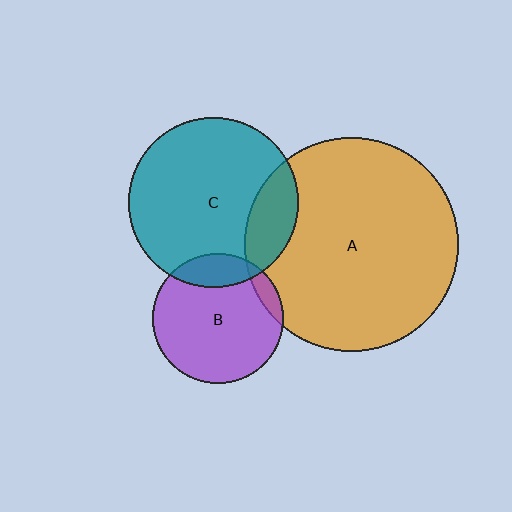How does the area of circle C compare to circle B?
Approximately 1.7 times.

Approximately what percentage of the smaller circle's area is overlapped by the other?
Approximately 15%.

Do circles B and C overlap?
Yes.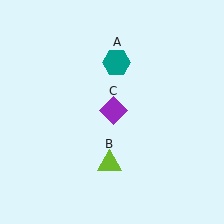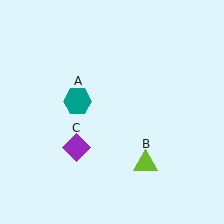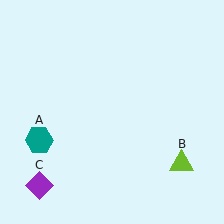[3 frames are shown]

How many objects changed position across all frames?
3 objects changed position: teal hexagon (object A), lime triangle (object B), purple diamond (object C).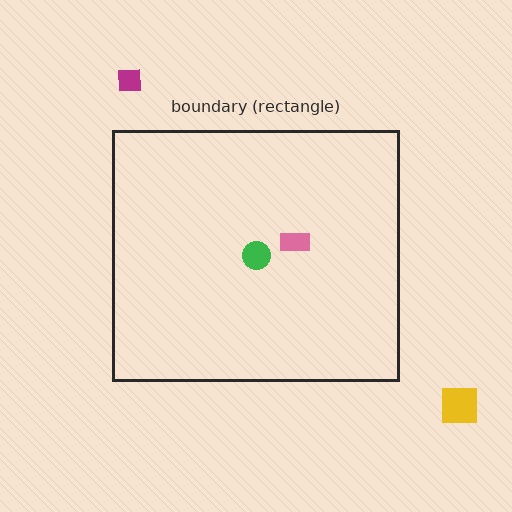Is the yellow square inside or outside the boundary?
Outside.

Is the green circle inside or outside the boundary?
Inside.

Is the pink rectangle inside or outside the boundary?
Inside.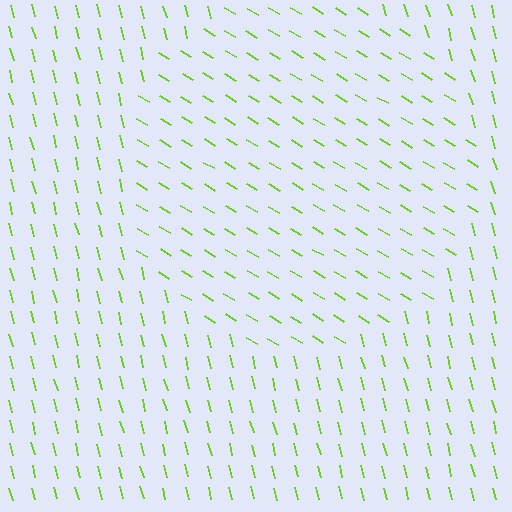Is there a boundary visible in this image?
Yes, there is a texture boundary formed by a change in line orientation.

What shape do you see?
I see a circle.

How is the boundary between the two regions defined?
The boundary is defined purely by a change in line orientation (approximately 45 degrees difference). All lines are the same color and thickness.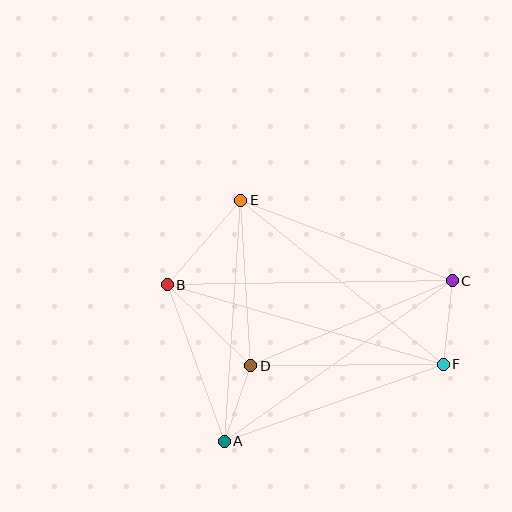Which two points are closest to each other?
Points A and D are closest to each other.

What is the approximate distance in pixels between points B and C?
The distance between B and C is approximately 285 pixels.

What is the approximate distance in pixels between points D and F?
The distance between D and F is approximately 193 pixels.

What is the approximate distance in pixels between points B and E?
The distance between B and E is approximately 112 pixels.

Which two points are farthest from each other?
Points B and F are farthest from each other.